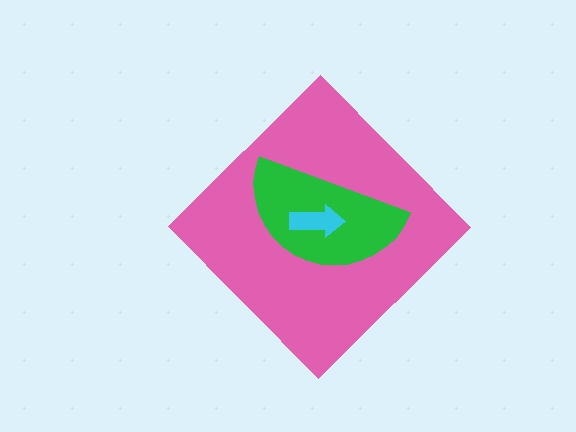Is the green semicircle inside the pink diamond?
Yes.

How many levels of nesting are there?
3.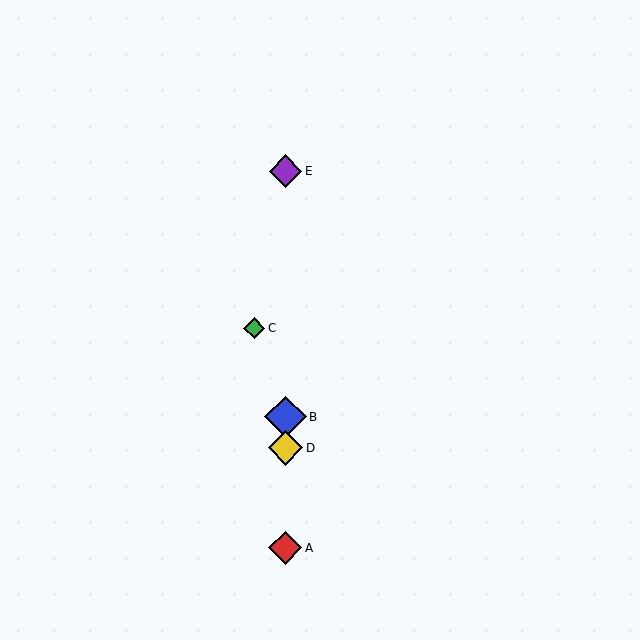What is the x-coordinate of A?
Object A is at x≈285.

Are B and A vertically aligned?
Yes, both are at x≈285.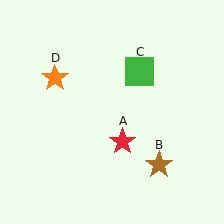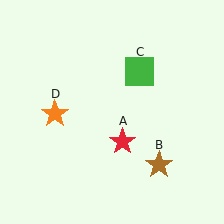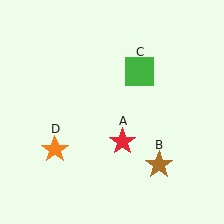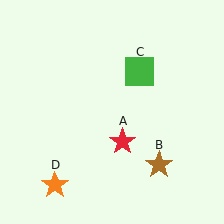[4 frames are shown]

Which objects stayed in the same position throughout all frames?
Red star (object A) and brown star (object B) and green square (object C) remained stationary.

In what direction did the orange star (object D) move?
The orange star (object D) moved down.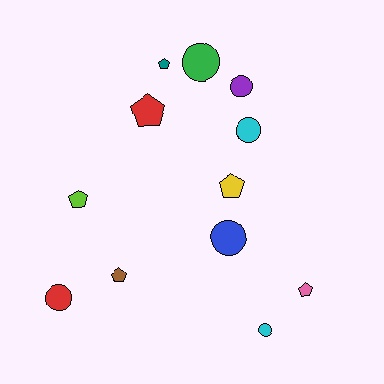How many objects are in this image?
There are 12 objects.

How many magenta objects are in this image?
There are no magenta objects.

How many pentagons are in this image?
There are 6 pentagons.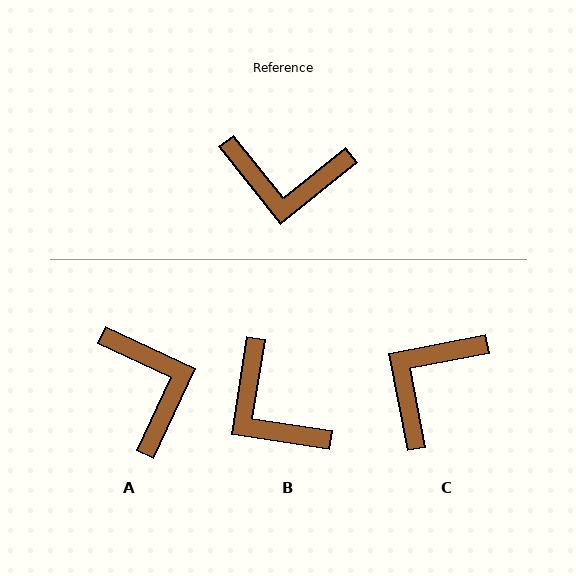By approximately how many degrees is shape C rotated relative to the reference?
Approximately 118 degrees clockwise.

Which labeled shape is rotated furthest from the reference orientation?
C, about 118 degrees away.